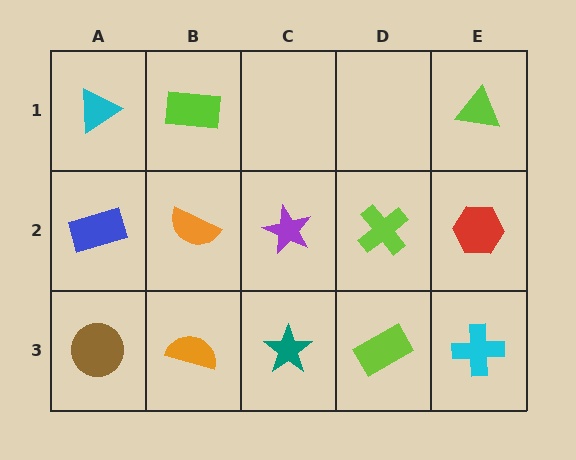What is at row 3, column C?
A teal star.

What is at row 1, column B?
A lime rectangle.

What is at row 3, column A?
A brown circle.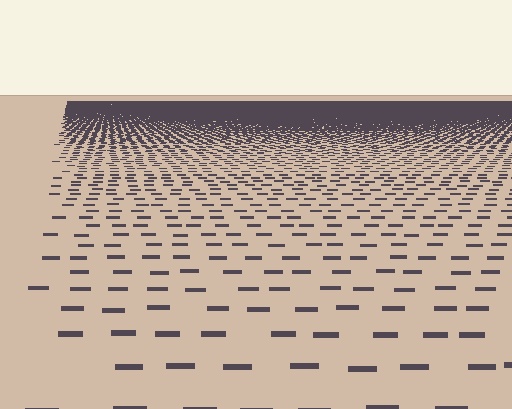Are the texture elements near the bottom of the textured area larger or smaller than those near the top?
Larger. Near the bottom, elements are closer to the viewer and appear at a bigger on-screen size.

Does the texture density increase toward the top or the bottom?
Density increases toward the top.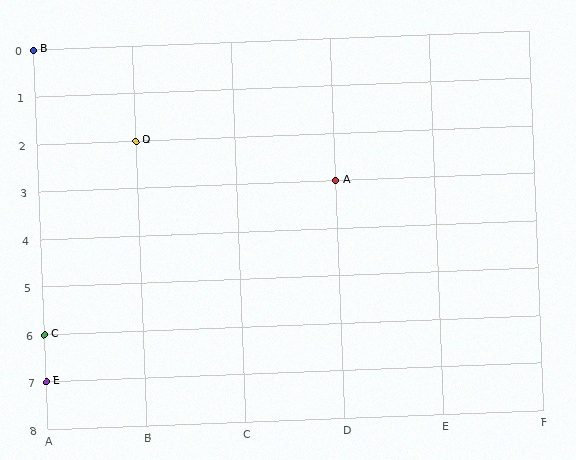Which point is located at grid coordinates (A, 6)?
Point C is at (A, 6).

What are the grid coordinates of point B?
Point B is at grid coordinates (A, 0).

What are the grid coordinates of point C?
Point C is at grid coordinates (A, 6).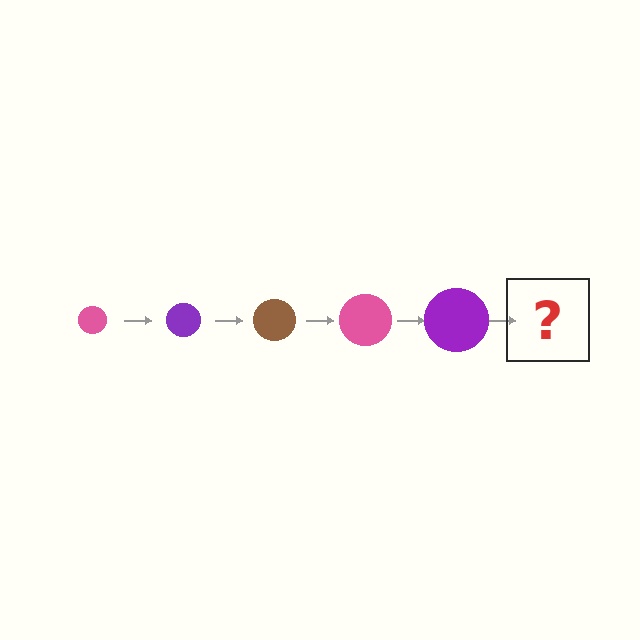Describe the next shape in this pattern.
It should be a brown circle, larger than the previous one.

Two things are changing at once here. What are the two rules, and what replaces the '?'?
The two rules are that the circle grows larger each step and the color cycles through pink, purple, and brown. The '?' should be a brown circle, larger than the previous one.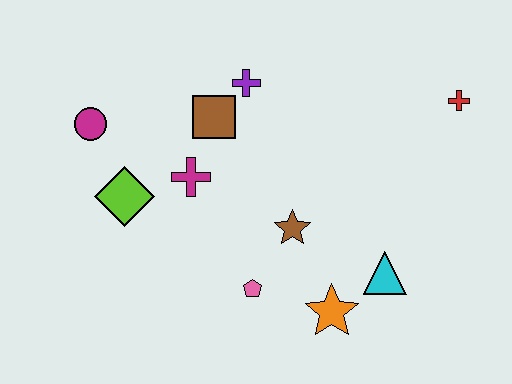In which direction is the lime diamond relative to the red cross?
The lime diamond is to the left of the red cross.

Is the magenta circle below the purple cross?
Yes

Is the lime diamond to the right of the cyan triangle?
No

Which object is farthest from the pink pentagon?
The red cross is farthest from the pink pentagon.